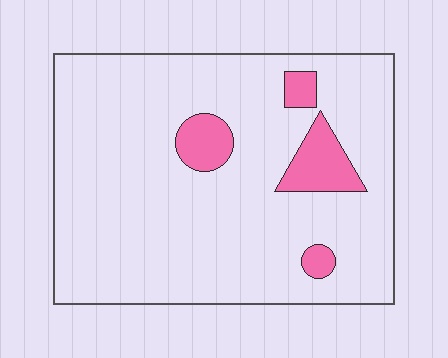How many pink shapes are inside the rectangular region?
4.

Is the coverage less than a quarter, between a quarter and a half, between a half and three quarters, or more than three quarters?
Less than a quarter.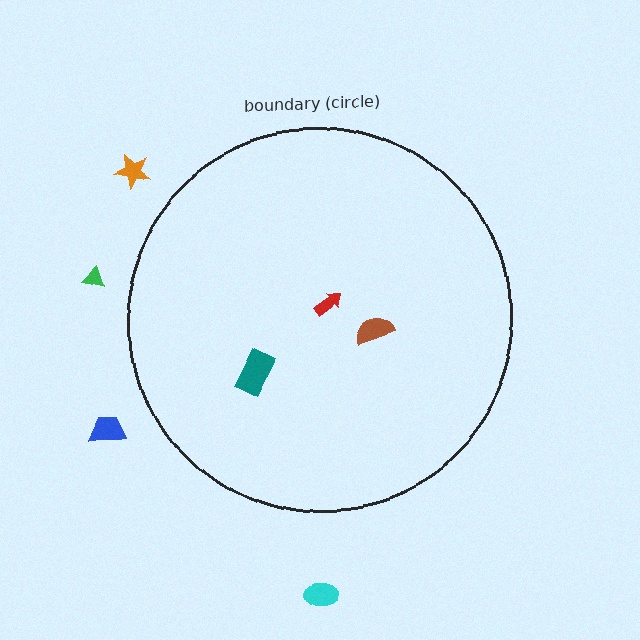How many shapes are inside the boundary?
3 inside, 4 outside.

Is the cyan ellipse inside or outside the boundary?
Outside.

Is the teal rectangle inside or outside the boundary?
Inside.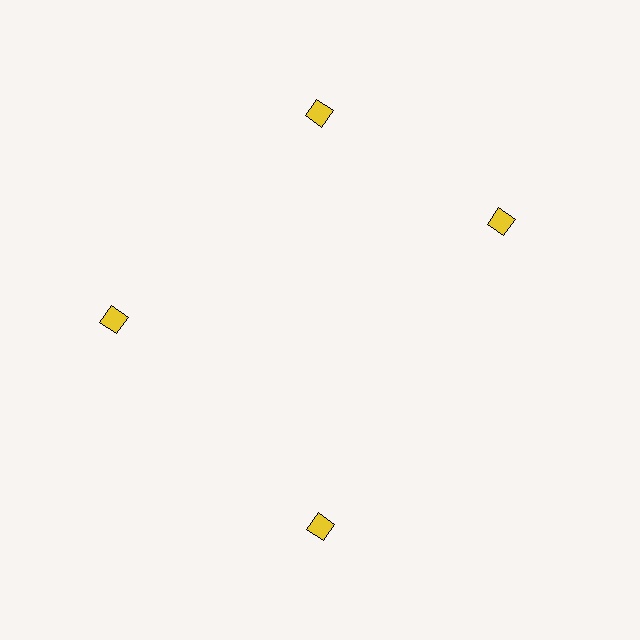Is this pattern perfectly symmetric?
No. The 4 yellow diamonds are arranged in a ring, but one element near the 3 o'clock position is rotated out of alignment along the ring, breaking the 4-fold rotational symmetry.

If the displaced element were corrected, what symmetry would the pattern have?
It would have 4-fold rotational symmetry — the pattern would map onto itself every 90 degrees.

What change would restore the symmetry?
The symmetry would be restored by rotating it back into even spacing with its neighbors so that all 4 diamonds sit at equal angles and equal distance from the center.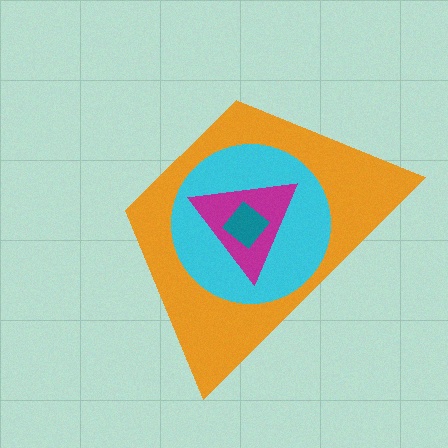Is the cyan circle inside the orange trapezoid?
Yes.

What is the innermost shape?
The teal diamond.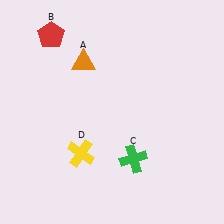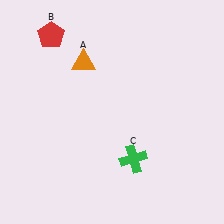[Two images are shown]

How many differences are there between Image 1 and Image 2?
There is 1 difference between the two images.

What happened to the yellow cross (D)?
The yellow cross (D) was removed in Image 2. It was in the bottom-left area of Image 1.